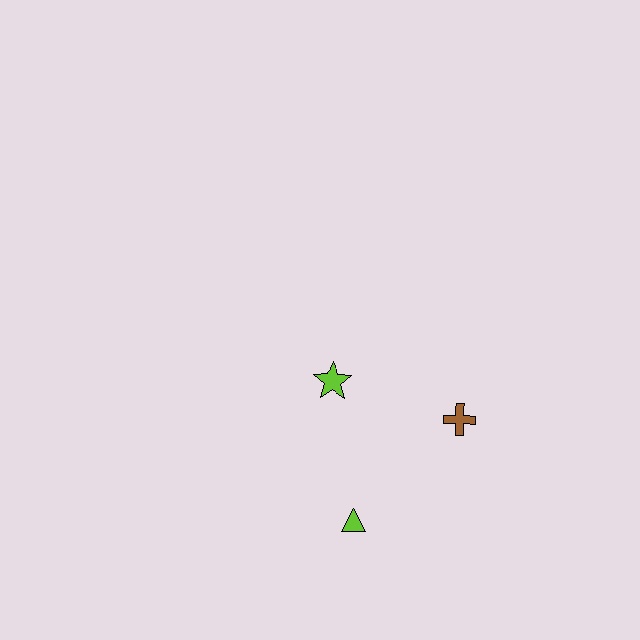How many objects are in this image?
There are 3 objects.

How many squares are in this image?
There are no squares.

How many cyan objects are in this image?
There are no cyan objects.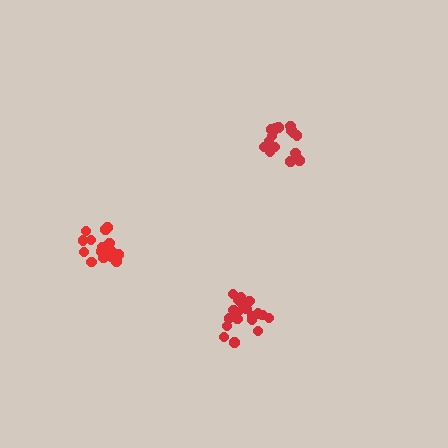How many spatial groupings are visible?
There are 3 spatial groupings.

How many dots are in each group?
Group 1: 15 dots, Group 2: 16 dots, Group 3: 20 dots (51 total).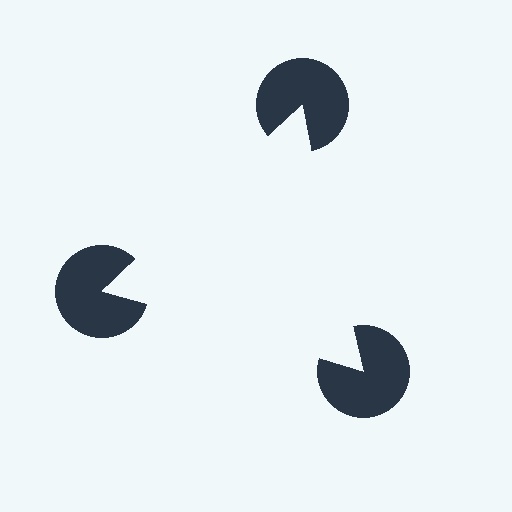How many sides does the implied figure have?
3 sides.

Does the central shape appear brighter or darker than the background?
It typically appears slightly brighter than the background, even though no actual brightness change is drawn.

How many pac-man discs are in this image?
There are 3 — one at each vertex of the illusory triangle.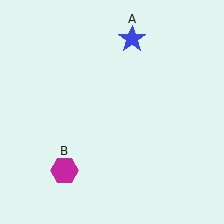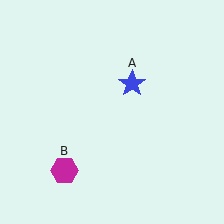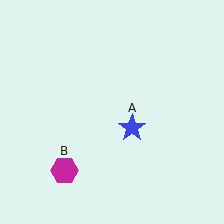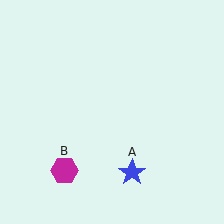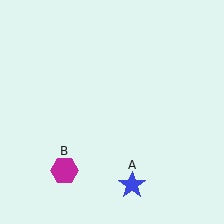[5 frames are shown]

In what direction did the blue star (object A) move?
The blue star (object A) moved down.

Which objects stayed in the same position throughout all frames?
Magenta hexagon (object B) remained stationary.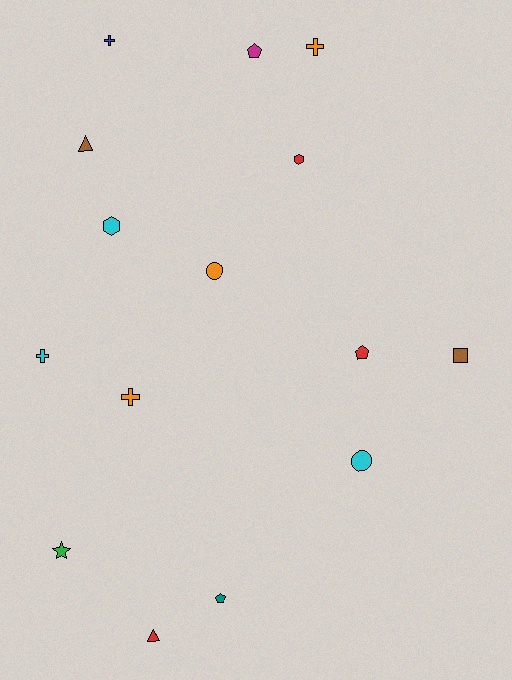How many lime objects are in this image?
There are no lime objects.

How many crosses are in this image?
There are 4 crosses.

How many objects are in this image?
There are 15 objects.